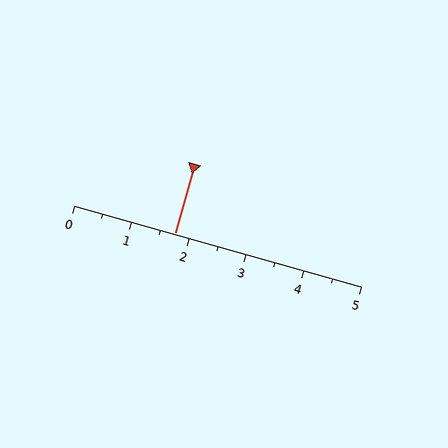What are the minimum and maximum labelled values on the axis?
The axis runs from 0 to 5.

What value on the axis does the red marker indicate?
The marker indicates approximately 1.8.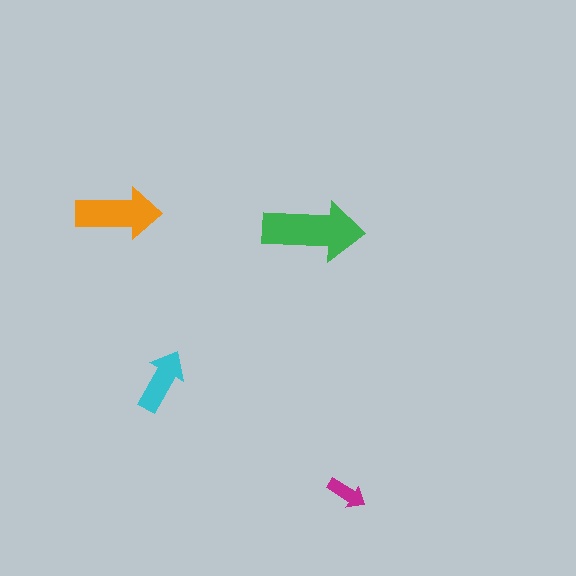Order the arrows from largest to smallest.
the green one, the orange one, the cyan one, the magenta one.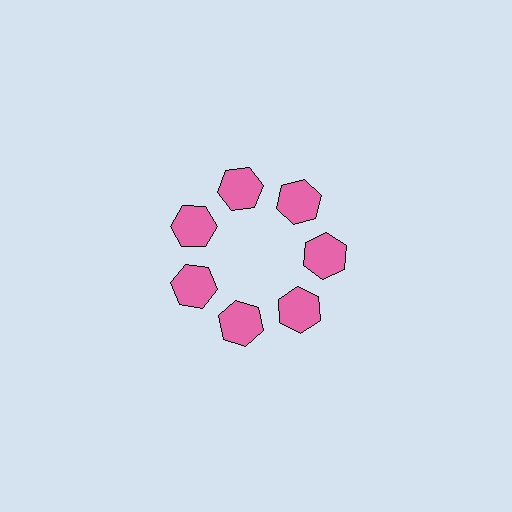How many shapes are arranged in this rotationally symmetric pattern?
There are 7 shapes, arranged in 7 groups of 1.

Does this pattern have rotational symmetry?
Yes, this pattern has 7-fold rotational symmetry. It looks the same after rotating 51 degrees around the center.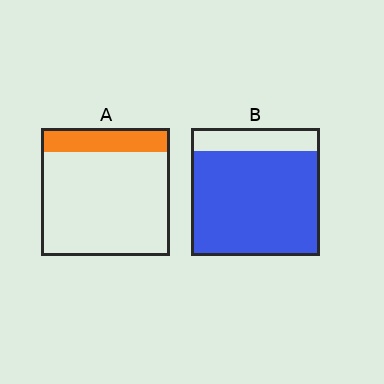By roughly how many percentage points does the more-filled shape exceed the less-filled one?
By roughly 65 percentage points (B over A).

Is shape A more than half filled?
No.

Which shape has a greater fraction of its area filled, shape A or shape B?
Shape B.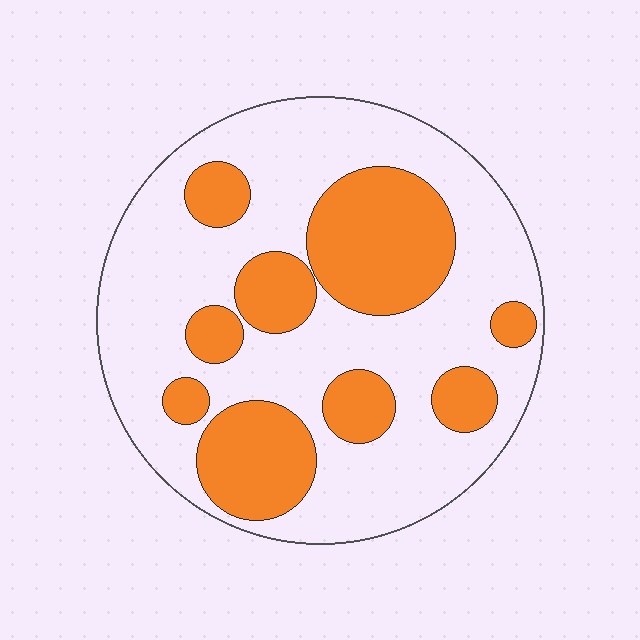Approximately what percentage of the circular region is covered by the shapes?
Approximately 35%.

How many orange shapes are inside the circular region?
9.